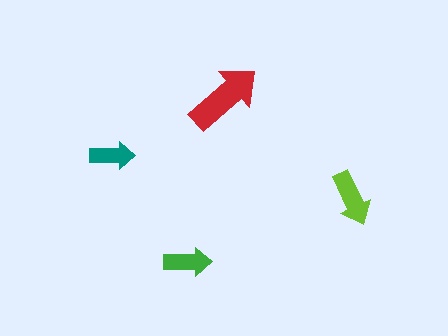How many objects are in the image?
There are 4 objects in the image.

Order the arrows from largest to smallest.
the red one, the lime one, the green one, the teal one.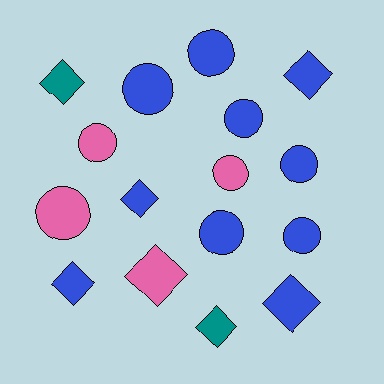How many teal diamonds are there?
There are 2 teal diamonds.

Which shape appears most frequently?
Circle, with 9 objects.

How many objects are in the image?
There are 16 objects.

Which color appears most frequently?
Blue, with 10 objects.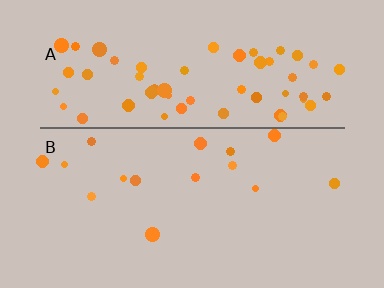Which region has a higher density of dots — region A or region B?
A (the top).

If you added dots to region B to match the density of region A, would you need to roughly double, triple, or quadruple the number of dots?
Approximately quadruple.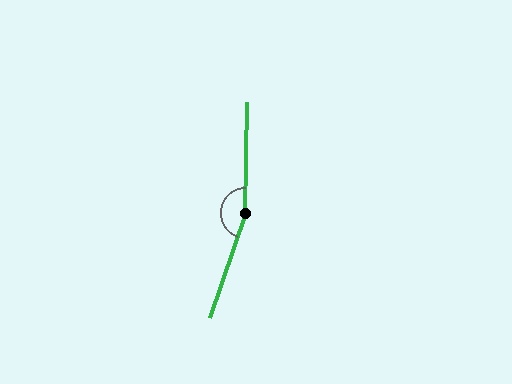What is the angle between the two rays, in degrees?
Approximately 162 degrees.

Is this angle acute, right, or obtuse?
It is obtuse.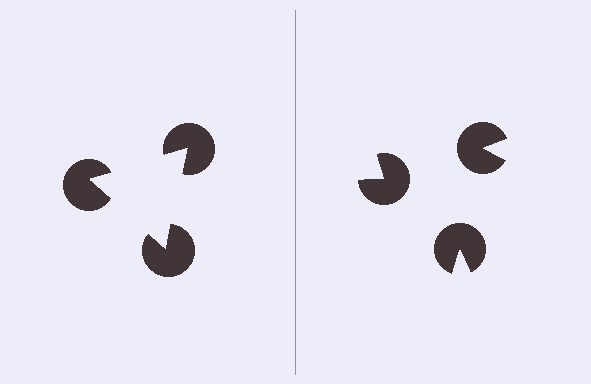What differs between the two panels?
The pac-man discs are positioned identically on both sides; only the wedge orientations differ. On the left they align to a triangle; on the right they are misaligned.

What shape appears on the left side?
An illusory triangle.